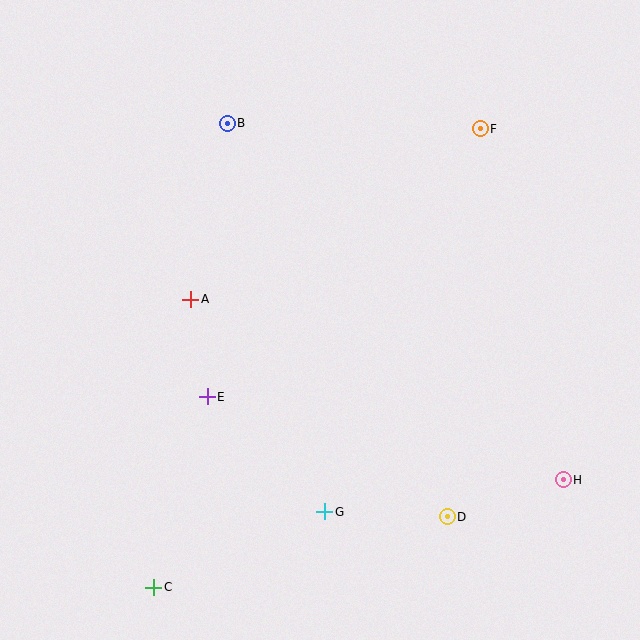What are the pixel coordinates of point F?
Point F is at (480, 129).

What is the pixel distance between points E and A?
The distance between E and A is 99 pixels.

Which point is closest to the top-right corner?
Point F is closest to the top-right corner.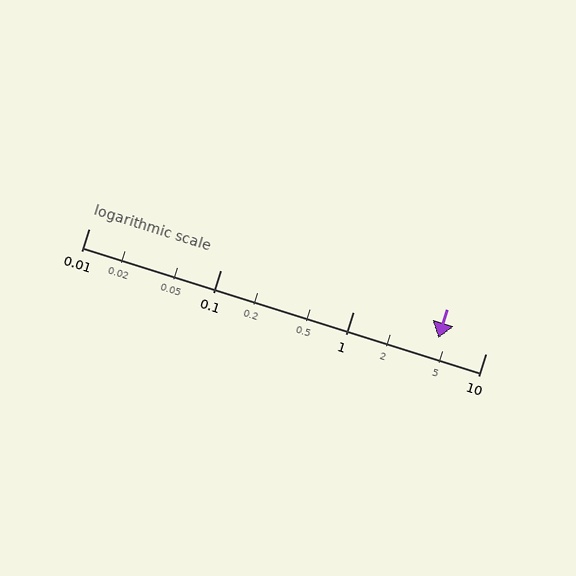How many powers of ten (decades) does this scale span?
The scale spans 3 decades, from 0.01 to 10.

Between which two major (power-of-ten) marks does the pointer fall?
The pointer is between 1 and 10.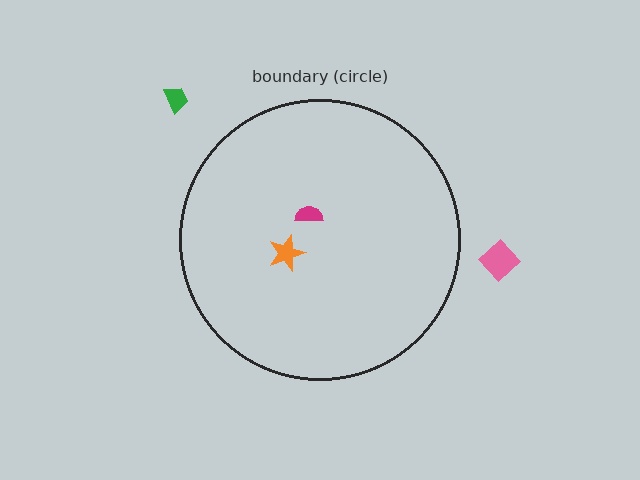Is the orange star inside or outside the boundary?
Inside.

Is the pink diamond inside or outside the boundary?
Outside.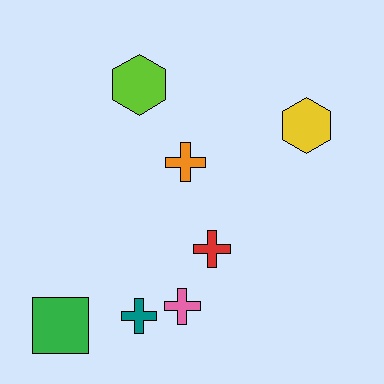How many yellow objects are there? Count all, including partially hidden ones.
There is 1 yellow object.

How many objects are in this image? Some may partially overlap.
There are 7 objects.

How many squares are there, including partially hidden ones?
There is 1 square.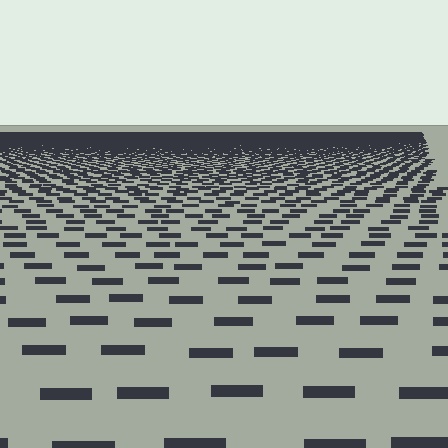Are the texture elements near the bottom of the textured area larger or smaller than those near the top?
Larger. Near the bottom, elements are closer to the viewer and appear at a bigger on-screen size.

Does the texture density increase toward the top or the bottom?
Density increases toward the top.